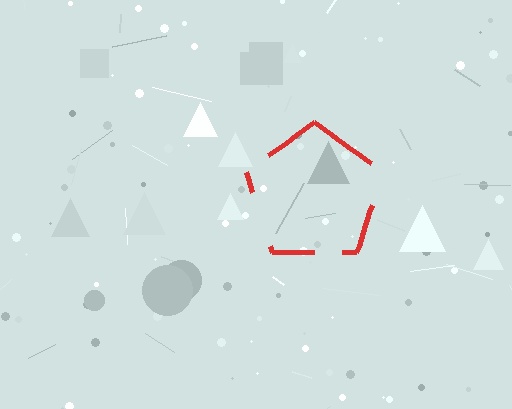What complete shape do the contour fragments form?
The contour fragments form a pentagon.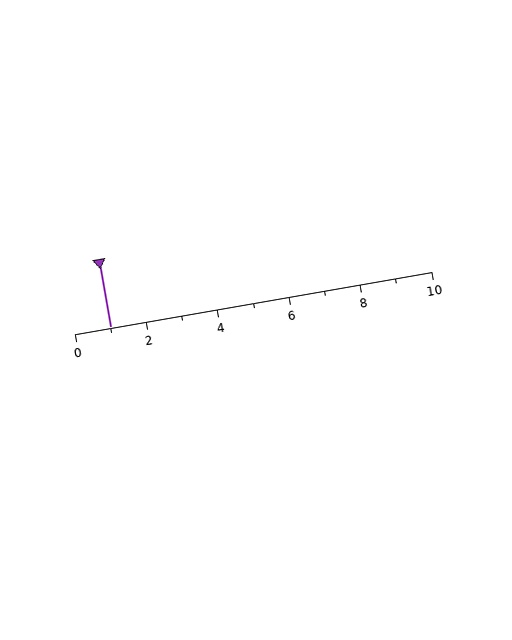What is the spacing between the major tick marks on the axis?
The major ticks are spaced 2 apart.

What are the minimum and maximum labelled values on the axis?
The axis runs from 0 to 10.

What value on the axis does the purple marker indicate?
The marker indicates approximately 1.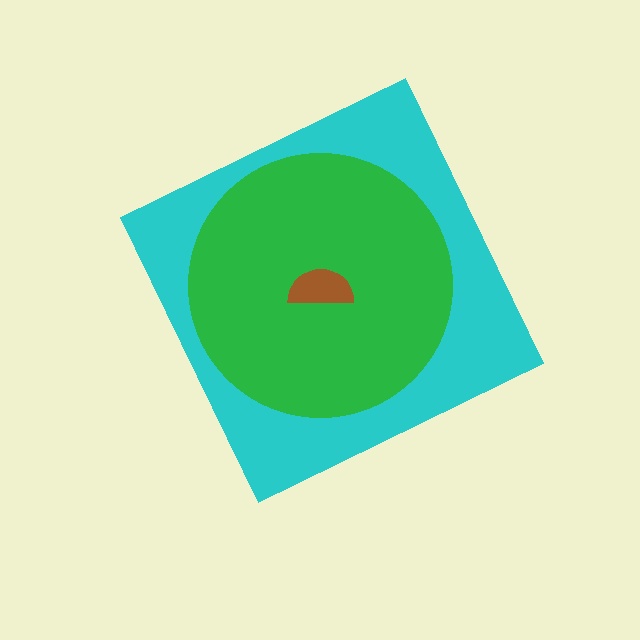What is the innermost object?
The brown semicircle.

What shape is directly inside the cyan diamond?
The green circle.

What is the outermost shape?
The cyan diamond.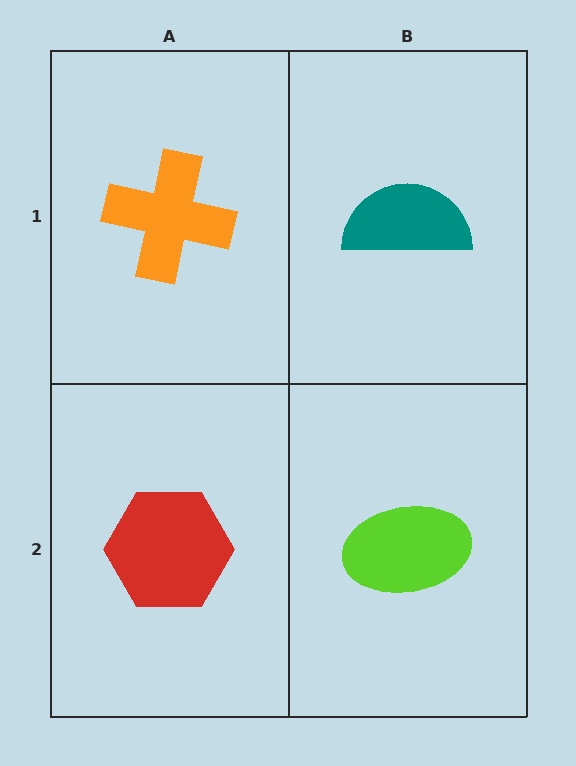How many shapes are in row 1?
2 shapes.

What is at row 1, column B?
A teal semicircle.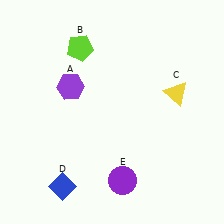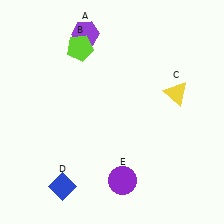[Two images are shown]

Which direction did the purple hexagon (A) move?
The purple hexagon (A) moved up.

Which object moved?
The purple hexagon (A) moved up.